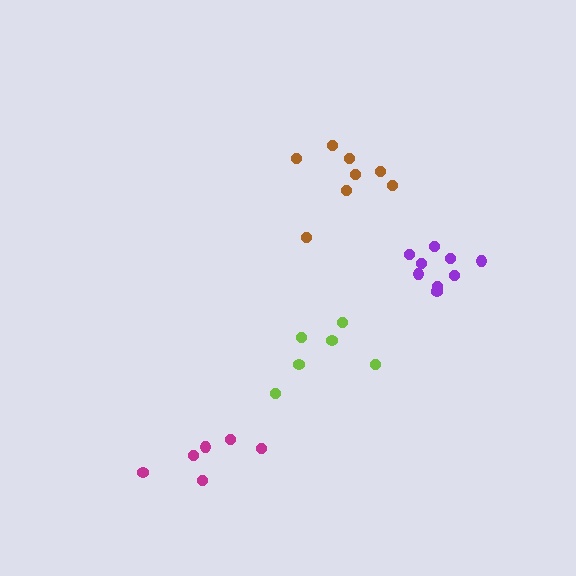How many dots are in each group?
Group 1: 8 dots, Group 2: 9 dots, Group 3: 6 dots, Group 4: 6 dots (29 total).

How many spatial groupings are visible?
There are 4 spatial groupings.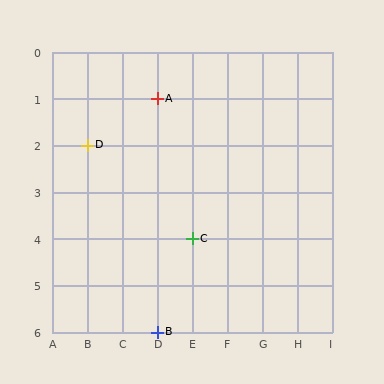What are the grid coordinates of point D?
Point D is at grid coordinates (B, 2).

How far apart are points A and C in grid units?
Points A and C are 1 column and 3 rows apart (about 3.2 grid units diagonally).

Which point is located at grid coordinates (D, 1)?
Point A is at (D, 1).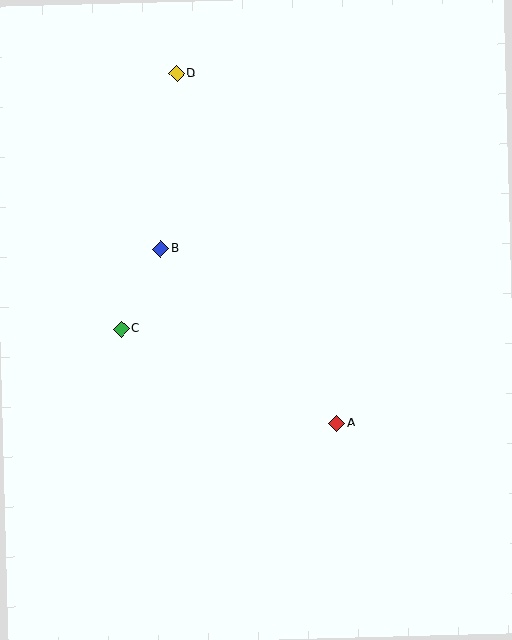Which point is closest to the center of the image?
Point B at (161, 249) is closest to the center.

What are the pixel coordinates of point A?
Point A is at (337, 423).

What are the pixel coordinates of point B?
Point B is at (161, 249).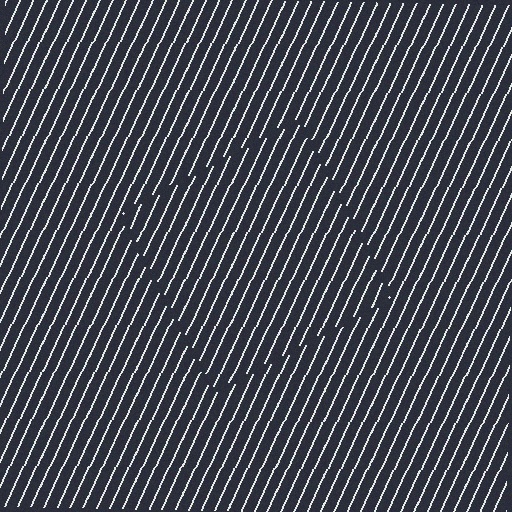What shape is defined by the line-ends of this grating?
An illusory square. The interior of the shape contains the same grating, shifted by half a period — the contour is defined by the phase discontinuity where line-ends from the inner and outer gratings abut.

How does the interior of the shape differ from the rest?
The interior of the shape contains the same grating, shifted by half a period — the contour is defined by the phase discontinuity where line-ends from the inner and outer gratings abut.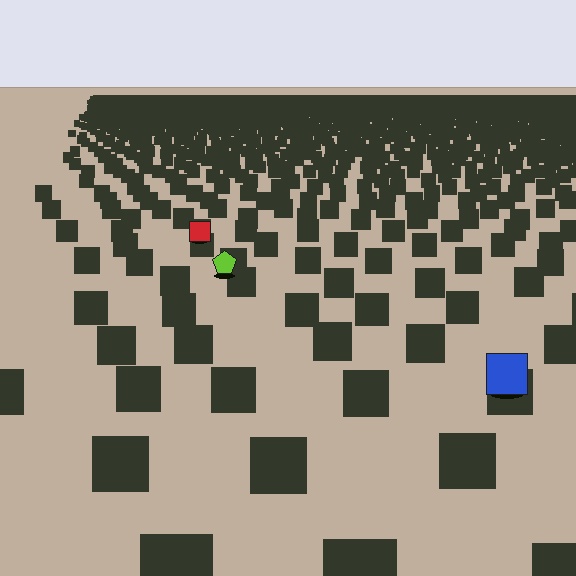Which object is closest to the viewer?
The blue square is closest. The texture marks near it are larger and more spread out.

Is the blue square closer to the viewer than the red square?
Yes. The blue square is closer — you can tell from the texture gradient: the ground texture is coarser near it.